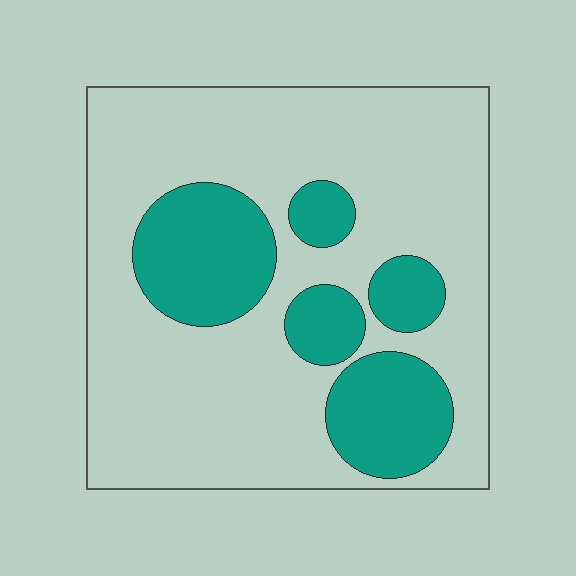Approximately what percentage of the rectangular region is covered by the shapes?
Approximately 25%.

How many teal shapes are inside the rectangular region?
5.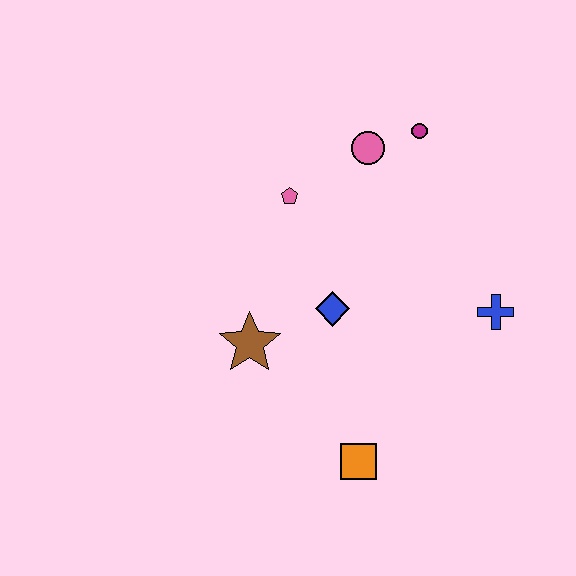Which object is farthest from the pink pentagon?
The orange square is farthest from the pink pentagon.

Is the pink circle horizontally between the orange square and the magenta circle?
Yes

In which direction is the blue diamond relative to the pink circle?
The blue diamond is below the pink circle.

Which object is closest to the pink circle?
The magenta circle is closest to the pink circle.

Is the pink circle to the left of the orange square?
No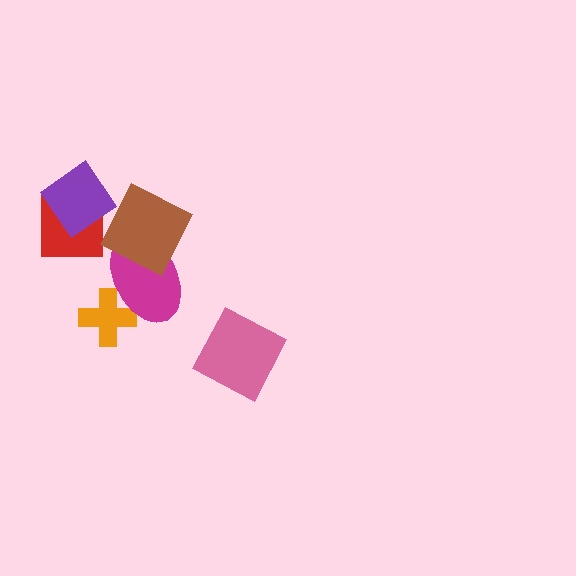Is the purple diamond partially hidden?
No, no other shape covers it.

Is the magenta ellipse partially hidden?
Yes, it is partially covered by another shape.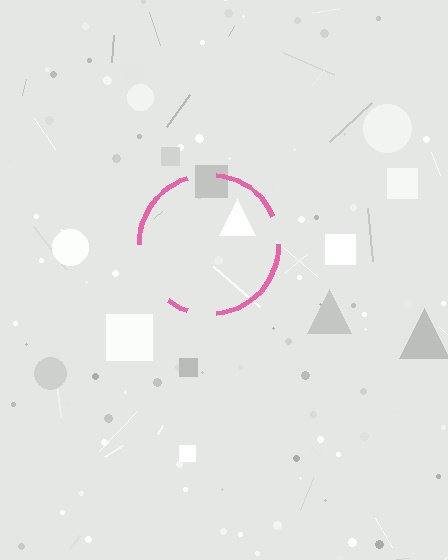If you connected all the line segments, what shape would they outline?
They would outline a circle.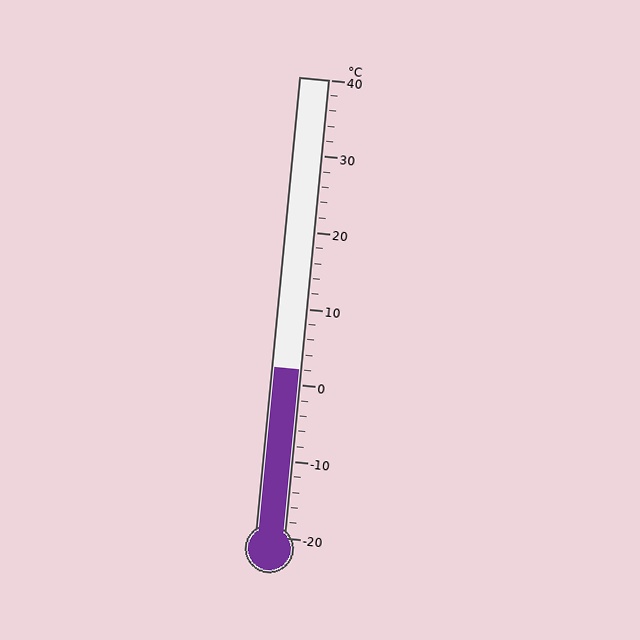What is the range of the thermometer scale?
The thermometer scale ranges from -20°C to 40°C.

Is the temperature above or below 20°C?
The temperature is below 20°C.